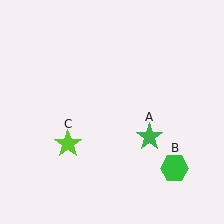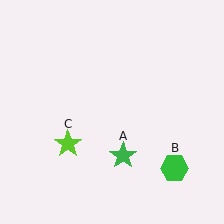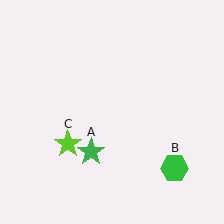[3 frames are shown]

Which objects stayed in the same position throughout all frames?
Green hexagon (object B) and lime star (object C) remained stationary.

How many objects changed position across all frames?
1 object changed position: green star (object A).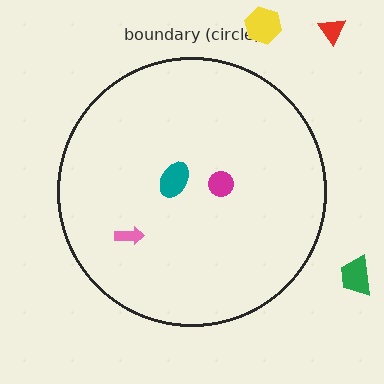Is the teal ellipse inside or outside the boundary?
Inside.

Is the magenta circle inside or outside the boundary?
Inside.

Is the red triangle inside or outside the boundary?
Outside.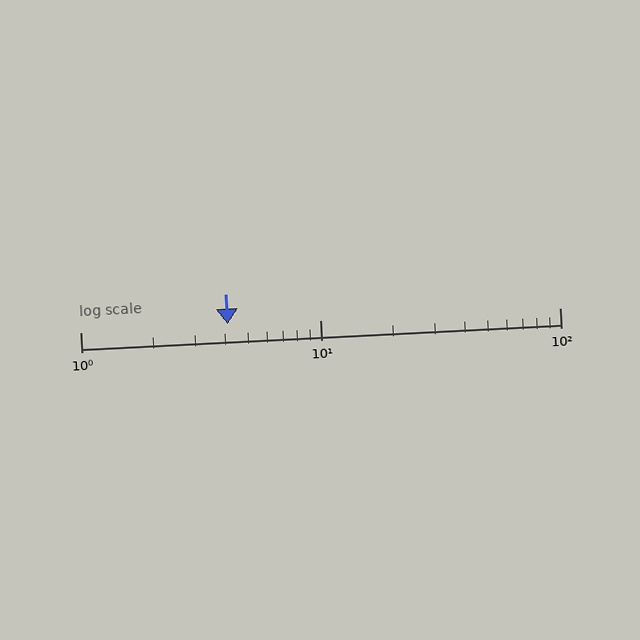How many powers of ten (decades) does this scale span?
The scale spans 2 decades, from 1 to 100.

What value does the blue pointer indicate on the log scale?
The pointer indicates approximately 4.1.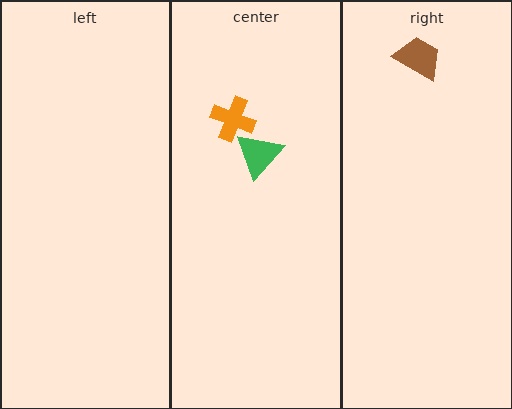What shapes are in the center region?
The orange cross, the green triangle.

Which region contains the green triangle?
The center region.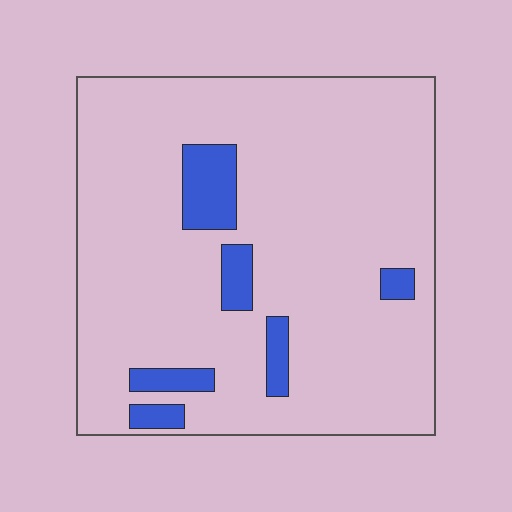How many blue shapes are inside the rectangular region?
6.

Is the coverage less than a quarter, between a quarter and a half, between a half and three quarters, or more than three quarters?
Less than a quarter.